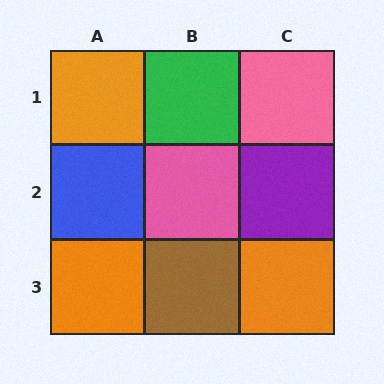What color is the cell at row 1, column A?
Orange.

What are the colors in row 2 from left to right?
Blue, pink, purple.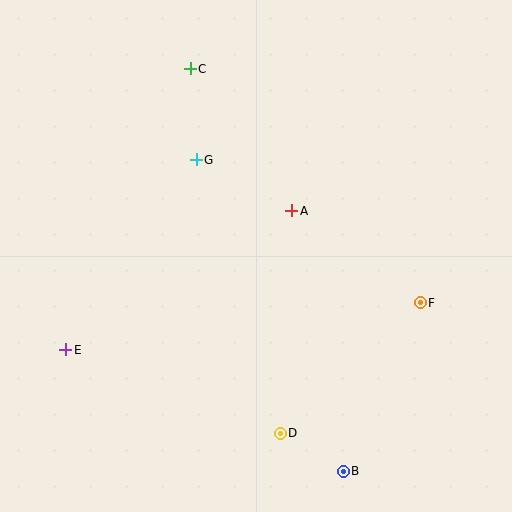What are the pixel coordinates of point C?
Point C is at (190, 69).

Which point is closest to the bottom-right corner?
Point B is closest to the bottom-right corner.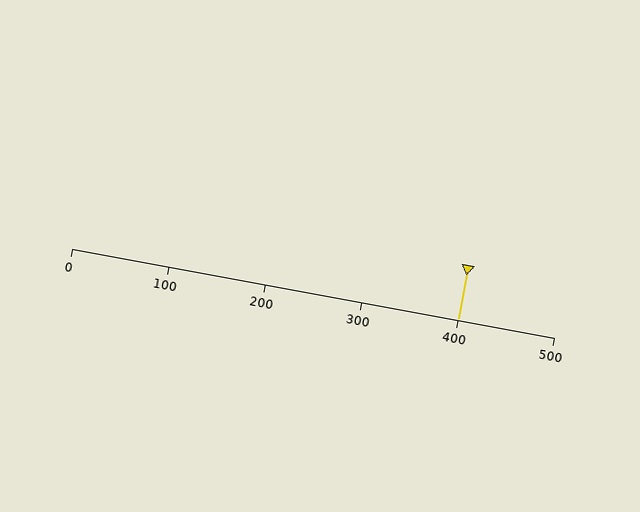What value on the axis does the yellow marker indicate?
The marker indicates approximately 400.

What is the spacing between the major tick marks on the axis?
The major ticks are spaced 100 apart.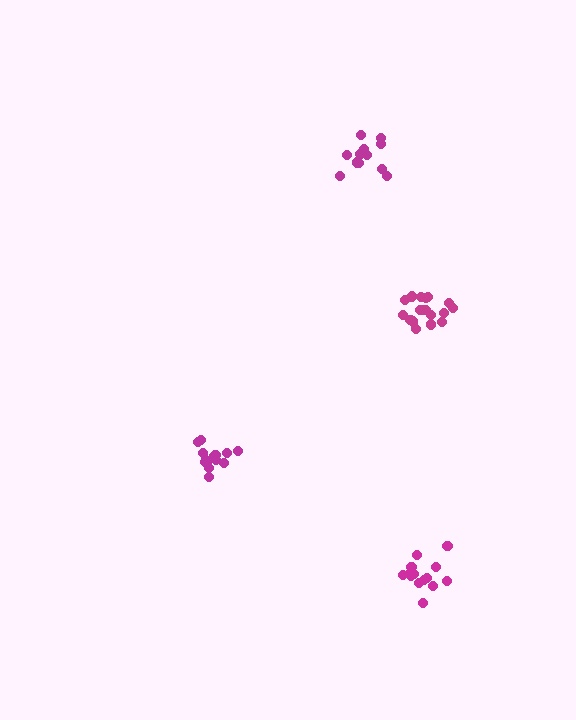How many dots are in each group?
Group 1: 15 dots, Group 2: 13 dots, Group 3: 14 dots, Group 4: 18 dots (60 total).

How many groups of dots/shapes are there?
There are 4 groups.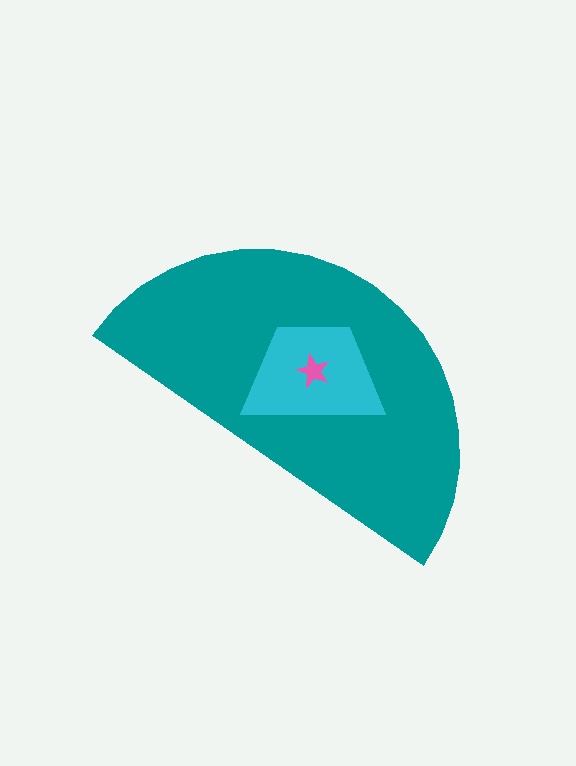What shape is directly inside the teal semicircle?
The cyan trapezoid.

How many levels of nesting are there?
3.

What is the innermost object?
The pink star.